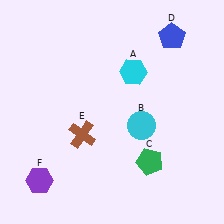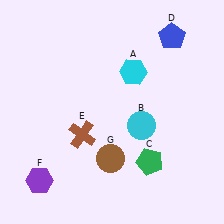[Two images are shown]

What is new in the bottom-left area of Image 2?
A brown circle (G) was added in the bottom-left area of Image 2.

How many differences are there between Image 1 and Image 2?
There is 1 difference between the two images.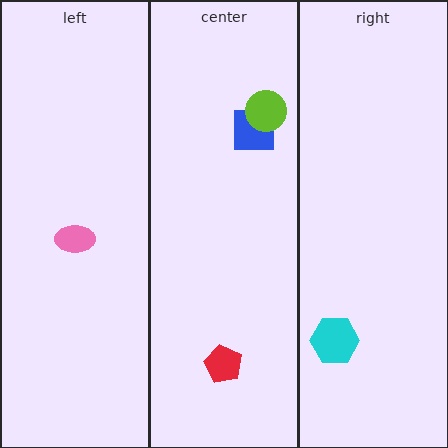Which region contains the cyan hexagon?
The right region.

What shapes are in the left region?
The pink ellipse.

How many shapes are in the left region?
1.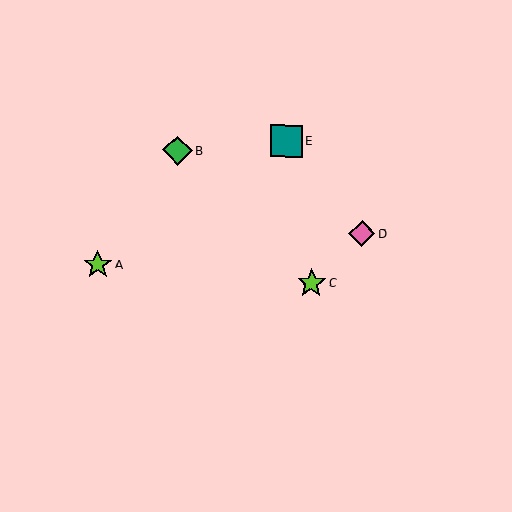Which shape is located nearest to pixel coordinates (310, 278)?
The lime star (labeled C) at (311, 283) is nearest to that location.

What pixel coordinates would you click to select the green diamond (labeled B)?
Click at (177, 150) to select the green diamond B.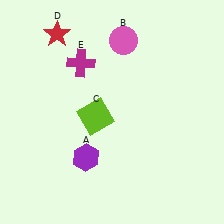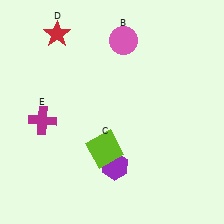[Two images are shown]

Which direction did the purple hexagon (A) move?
The purple hexagon (A) moved right.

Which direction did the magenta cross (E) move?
The magenta cross (E) moved down.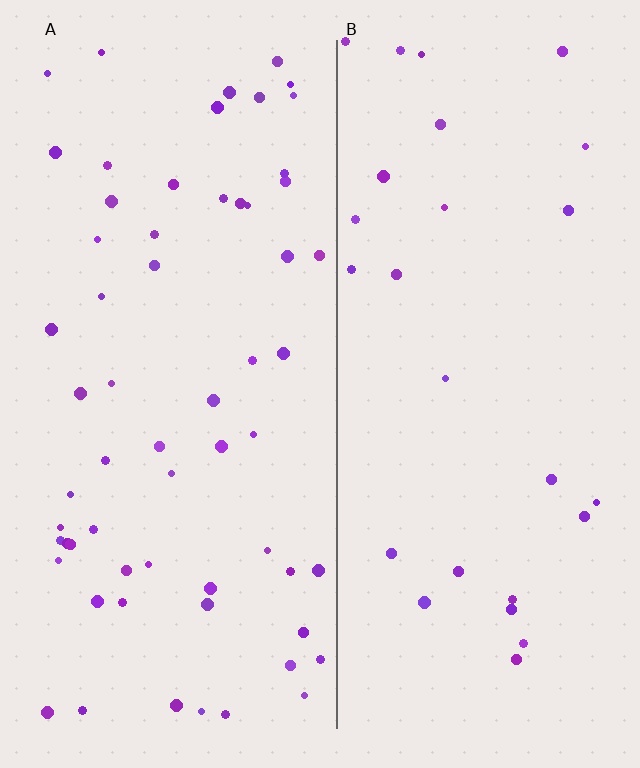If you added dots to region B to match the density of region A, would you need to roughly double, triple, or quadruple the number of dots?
Approximately double.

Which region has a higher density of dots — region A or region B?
A (the left).